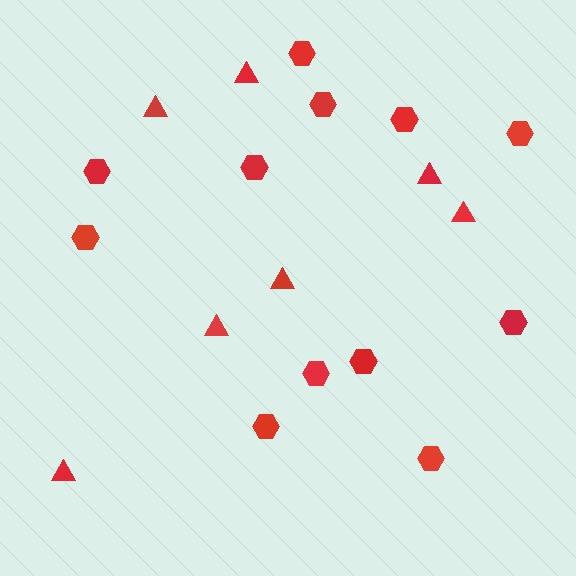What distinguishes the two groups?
There are 2 groups: one group of triangles (7) and one group of hexagons (12).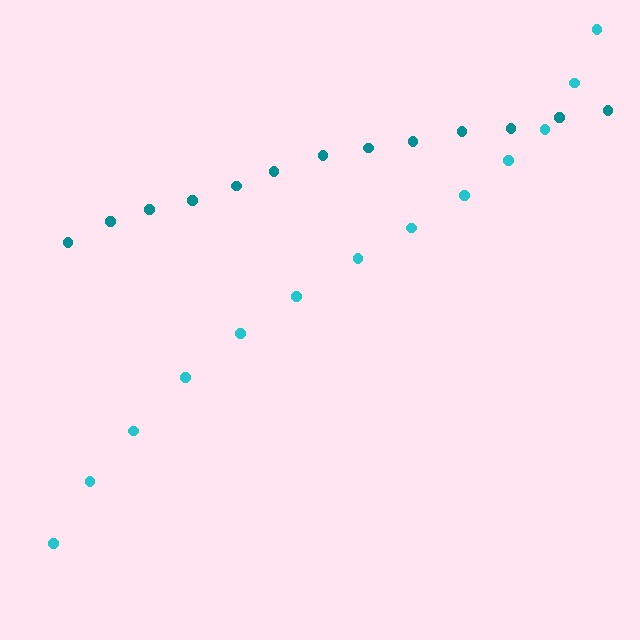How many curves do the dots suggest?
There are 2 distinct paths.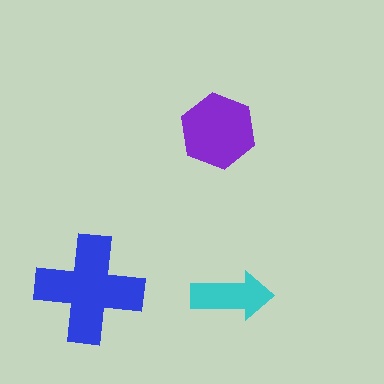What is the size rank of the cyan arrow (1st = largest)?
3rd.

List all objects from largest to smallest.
The blue cross, the purple hexagon, the cyan arrow.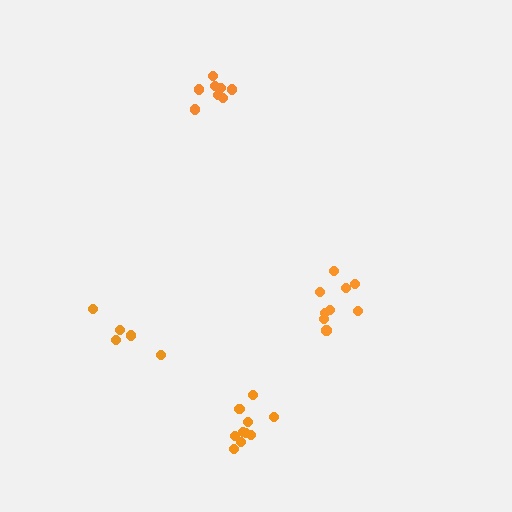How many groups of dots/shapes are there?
There are 4 groups.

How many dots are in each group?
Group 1: 11 dots, Group 2: 9 dots, Group 3: 8 dots, Group 4: 6 dots (34 total).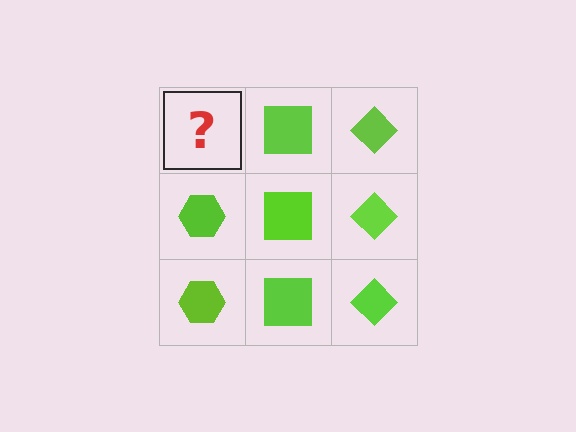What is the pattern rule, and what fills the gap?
The rule is that each column has a consistent shape. The gap should be filled with a lime hexagon.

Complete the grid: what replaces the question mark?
The question mark should be replaced with a lime hexagon.